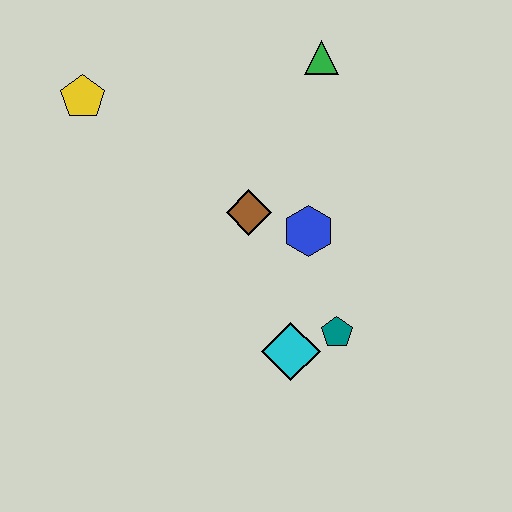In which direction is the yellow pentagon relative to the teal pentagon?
The yellow pentagon is to the left of the teal pentagon.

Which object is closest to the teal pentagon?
The cyan diamond is closest to the teal pentagon.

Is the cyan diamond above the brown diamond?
No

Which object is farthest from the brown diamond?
The yellow pentagon is farthest from the brown diamond.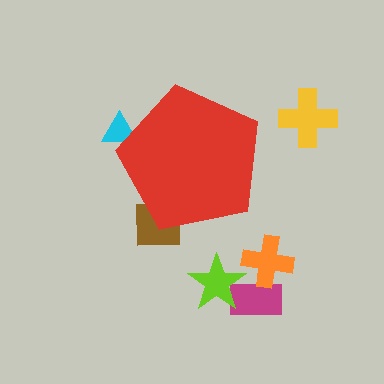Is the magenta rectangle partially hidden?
No, the magenta rectangle is fully visible.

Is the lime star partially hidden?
No, the lime star is fully visible.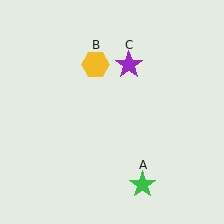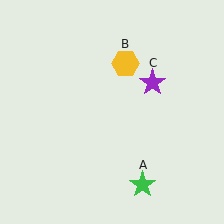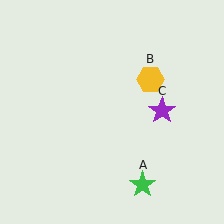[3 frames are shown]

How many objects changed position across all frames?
2 objects changed position: yellow hexagon (object B), purple star (object C).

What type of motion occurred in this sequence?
The yellow hexagon (object B), purple star (object C) rotated clockwise around the center of the scene.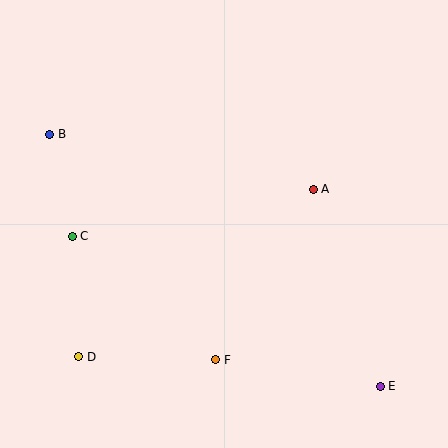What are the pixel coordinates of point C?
Point C is at (72, 236).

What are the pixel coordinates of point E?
Point E is at (380, 386).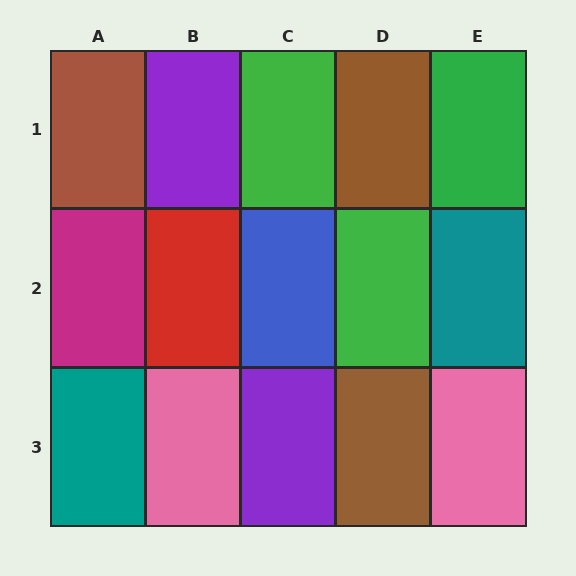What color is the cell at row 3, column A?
Teal.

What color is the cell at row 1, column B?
Purple.